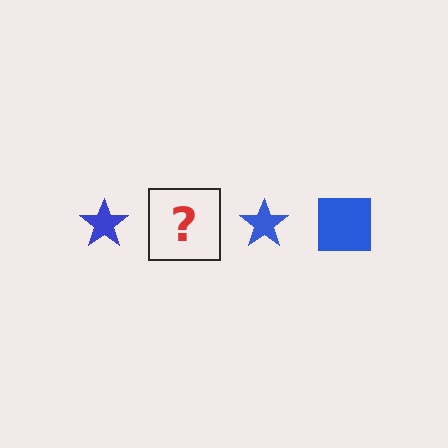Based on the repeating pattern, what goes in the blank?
The blank should be a blue square.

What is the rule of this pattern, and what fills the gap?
The rule is that the pattern cycles through star, square shapes in blue. The gap should be filled with a blue square.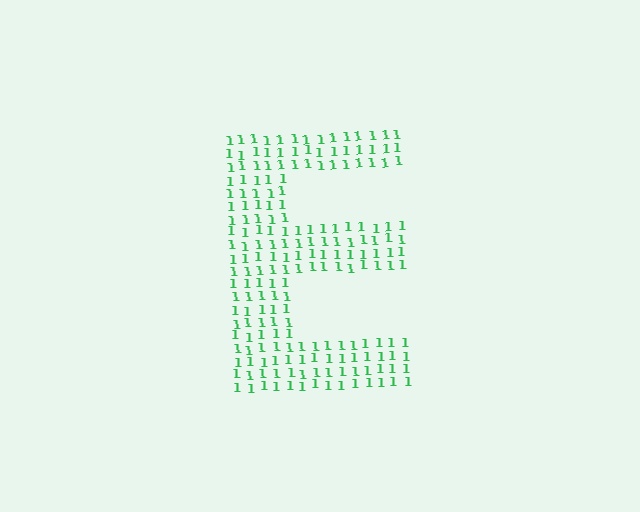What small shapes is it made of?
It is made of small digit 1's.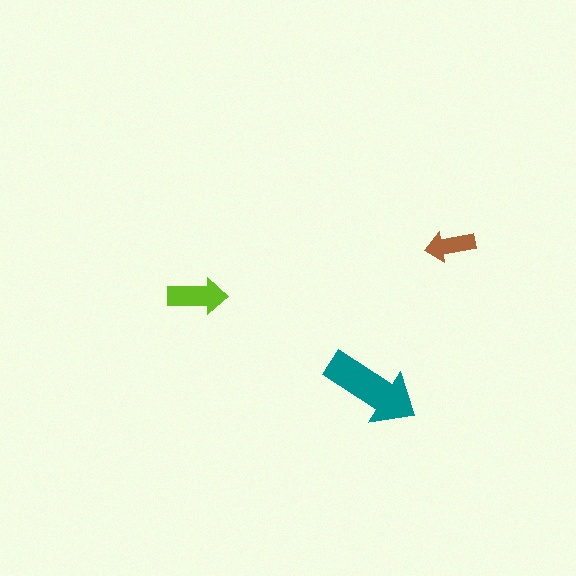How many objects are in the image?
There are 3 objects in the image.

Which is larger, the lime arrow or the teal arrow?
The teal one.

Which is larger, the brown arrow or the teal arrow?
The teal one.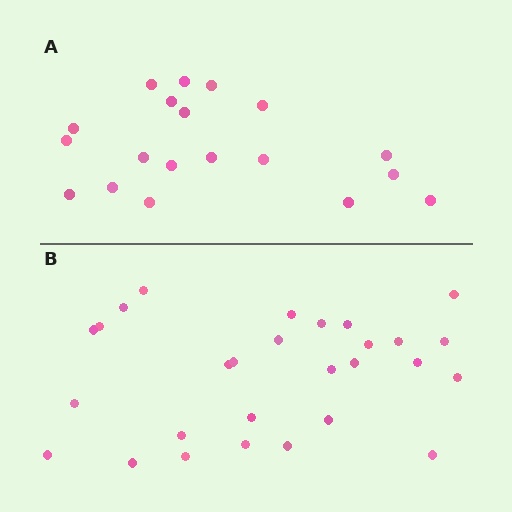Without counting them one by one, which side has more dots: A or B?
Region B (the bottom region) has more dots.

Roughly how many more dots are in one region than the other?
Region B has roughly 8 or so more dots than region A.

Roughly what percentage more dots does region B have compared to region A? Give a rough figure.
About 45% more.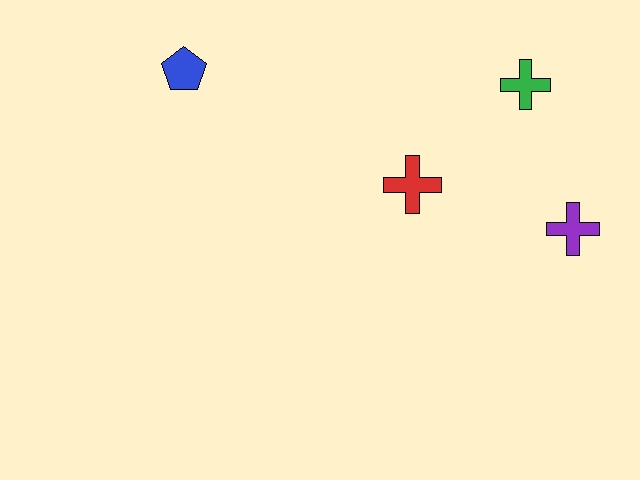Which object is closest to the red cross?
The green cross is closest to the red cross.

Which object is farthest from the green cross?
The blue pentagon is farthest from the green cross.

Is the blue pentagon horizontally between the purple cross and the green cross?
No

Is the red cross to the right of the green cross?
No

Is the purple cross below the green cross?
Yes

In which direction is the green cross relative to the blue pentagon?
The green cross is to the right of the blue pentagon.